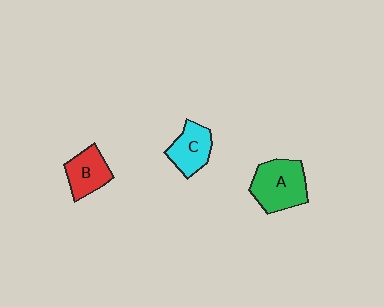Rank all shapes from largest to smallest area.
From largest to smallest: A (green), C (cyan), B (red).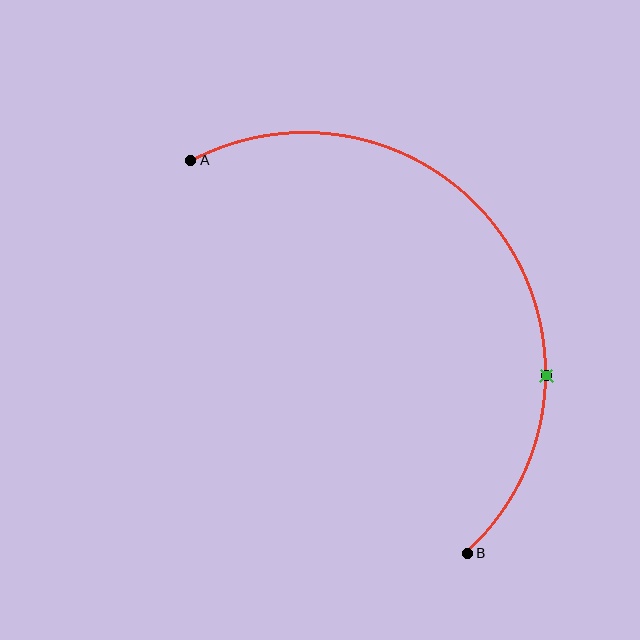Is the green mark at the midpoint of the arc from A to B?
No. The green mark lies on the arc but is closer to endpoint B. The arc midpoint would be at the point on the curve equidistant along the arc from both A and B.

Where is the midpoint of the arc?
The arc midpoint is the point on the curve farthest from the straight line joining A and B. It sits above and to the right of that line.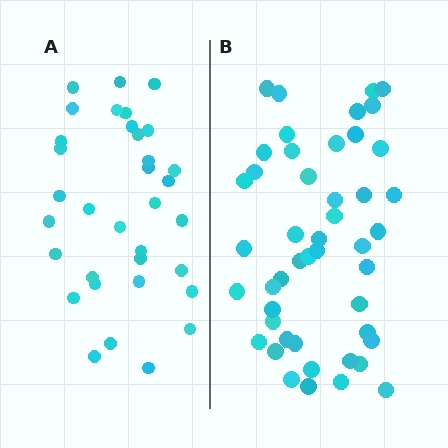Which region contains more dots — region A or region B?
Region B (the right region) has more dots.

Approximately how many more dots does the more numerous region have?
Region B has approximately 15 more dots than region A.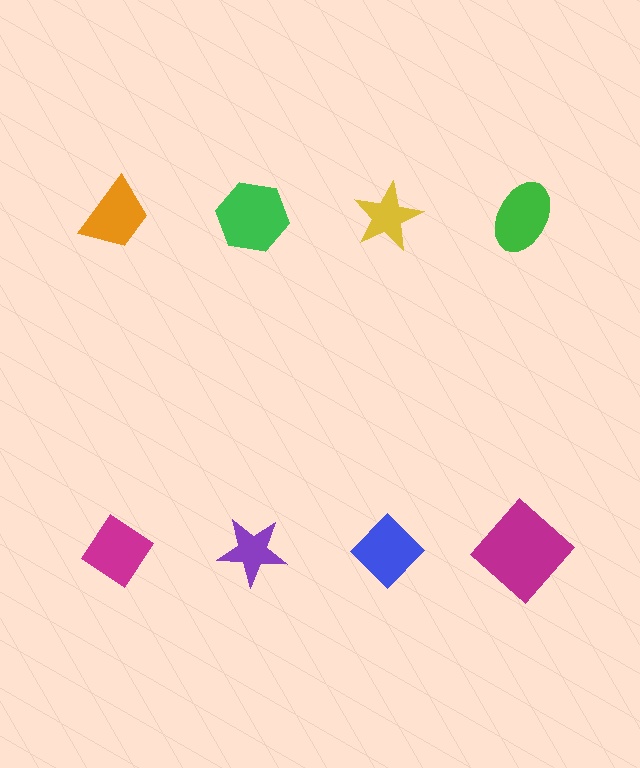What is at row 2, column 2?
A purple star.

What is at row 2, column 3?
A blue diamond.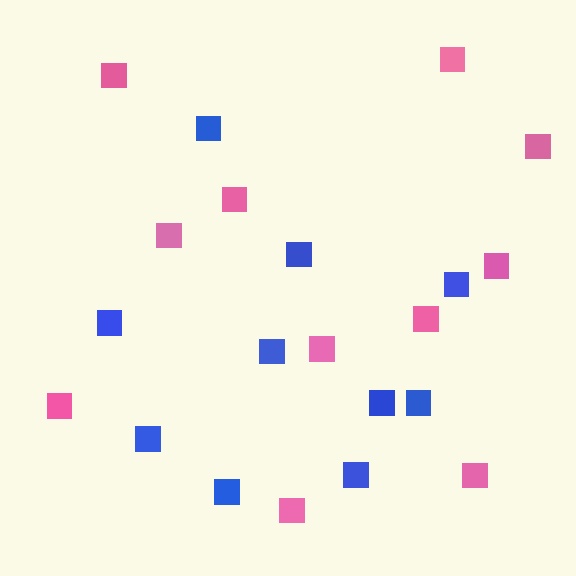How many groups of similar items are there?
There are 2 groups: one group of pink squares (11) and one group of blue squares (10).